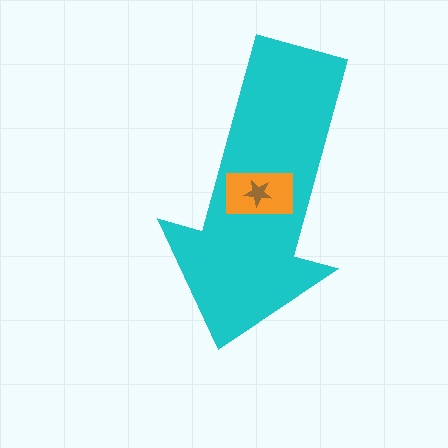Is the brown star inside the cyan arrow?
Yes.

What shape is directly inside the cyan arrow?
The orange rectangle.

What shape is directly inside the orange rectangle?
The brown star.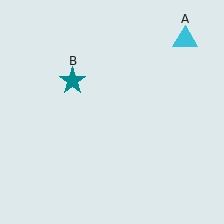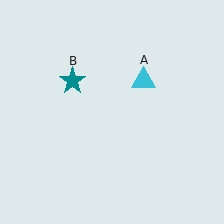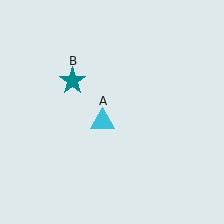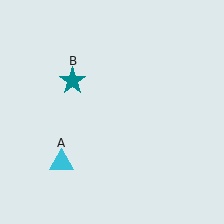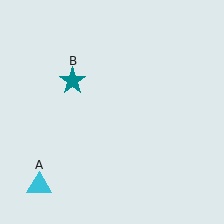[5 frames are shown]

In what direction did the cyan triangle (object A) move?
The cyan triangle (object A) moved down and to the left.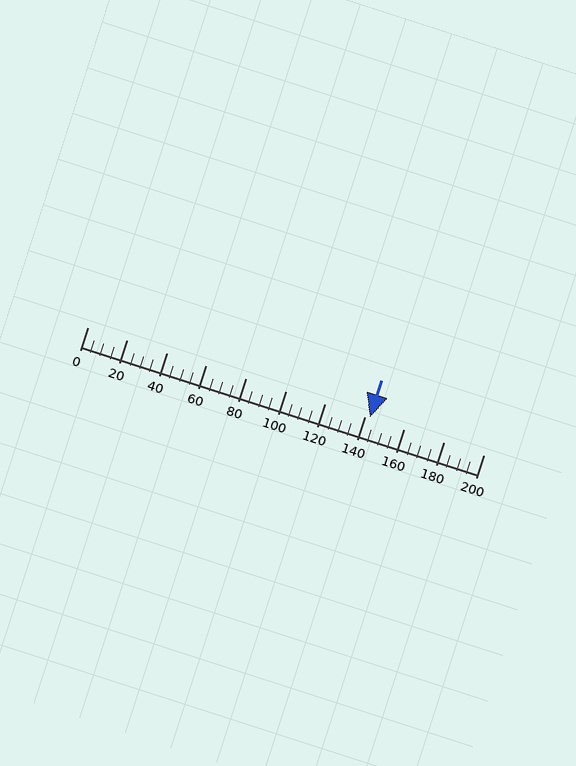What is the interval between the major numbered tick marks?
The major tick marks are spaced 20 units apart.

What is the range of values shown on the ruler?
The ruler shows values from 0 to 200.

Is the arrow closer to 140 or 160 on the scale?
The arrow is closer to 140.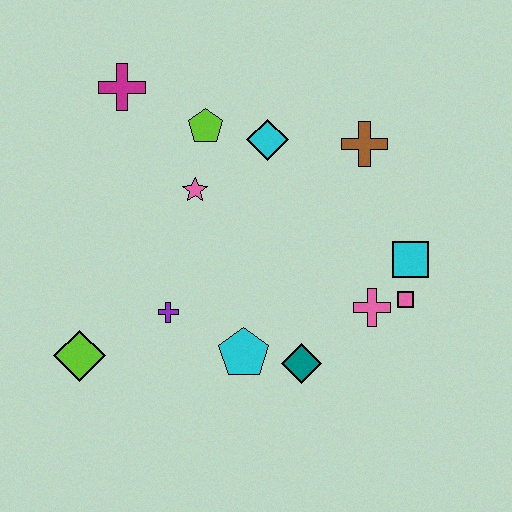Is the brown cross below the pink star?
No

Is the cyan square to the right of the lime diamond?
Yes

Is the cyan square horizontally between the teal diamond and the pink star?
No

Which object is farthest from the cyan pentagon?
The magenta cross is farthest from the cyan pentagon.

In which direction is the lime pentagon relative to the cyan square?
The lime pentagon is to the left of the cyan square.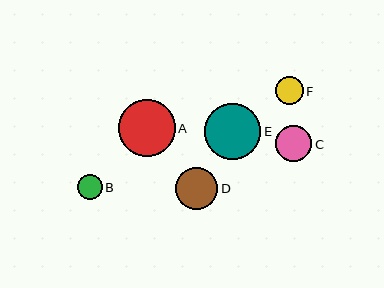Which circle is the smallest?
Circle B is the smallest with a size of approximately 25 pixels.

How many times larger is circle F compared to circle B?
Circle F is approximately 1.1 times the size of circle B.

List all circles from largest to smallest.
From largest to smallest: A, E, D, C, F, B.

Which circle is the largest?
Circle A is the largest with a size of approximately 56 pixels.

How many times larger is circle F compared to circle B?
Circle F is approximately 1.1 times the size of circle B.